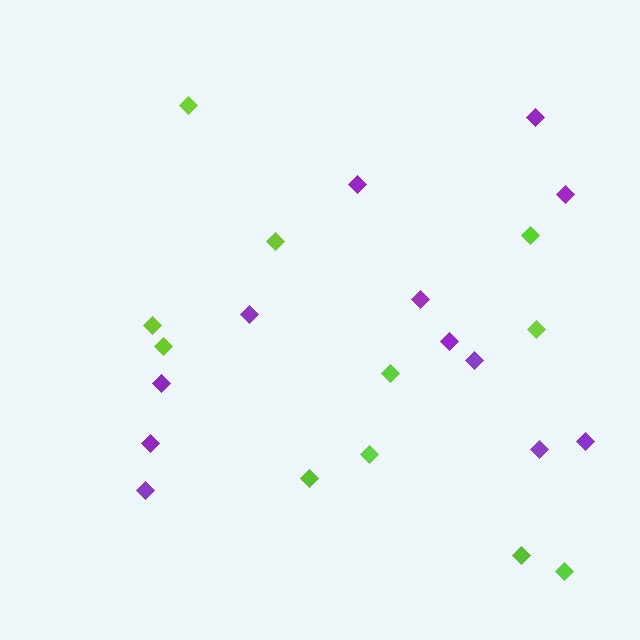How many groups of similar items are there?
There are 2 groups: one group of purple diamonds (12) and one group of lime diamonds (11).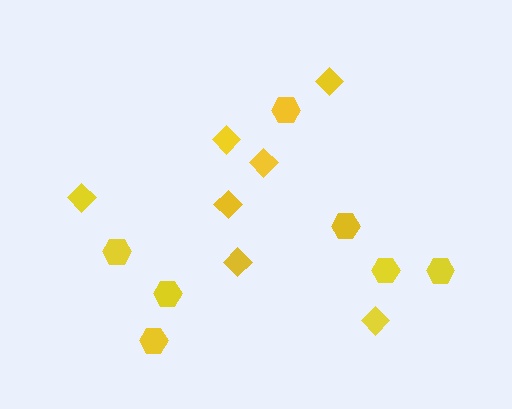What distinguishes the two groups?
There are 2 groups: one group of diamonds (7) and one group of hexagons (7).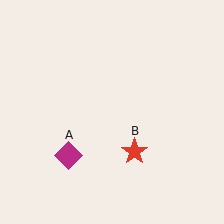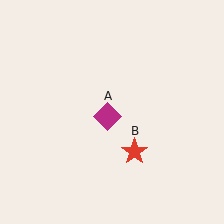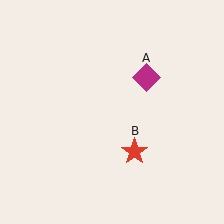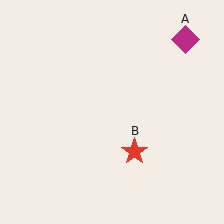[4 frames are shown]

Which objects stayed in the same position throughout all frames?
Red star (object B) remained stationary.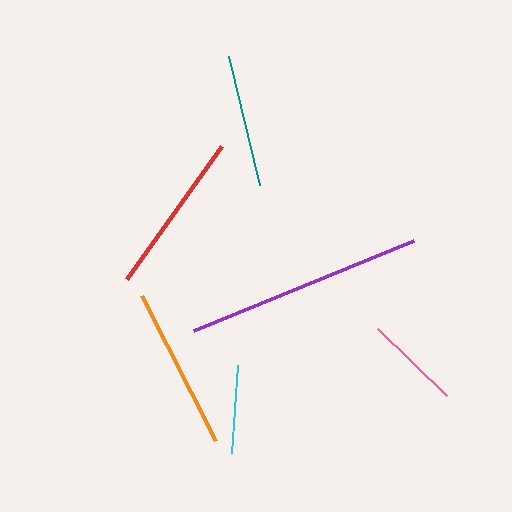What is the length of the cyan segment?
The cyan segment is approximately 88 pixels long.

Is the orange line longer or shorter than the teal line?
The orange line is longer than the teal line.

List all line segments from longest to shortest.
From longest to shortest: purple, red, orange, teal, pink, cyan.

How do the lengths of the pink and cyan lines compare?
The pink and cyan lines are approximately the same length.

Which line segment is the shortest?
The cyan line is the shortest at approximately 88 pixels.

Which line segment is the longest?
The purple line is the longest at approximately 238 pixels.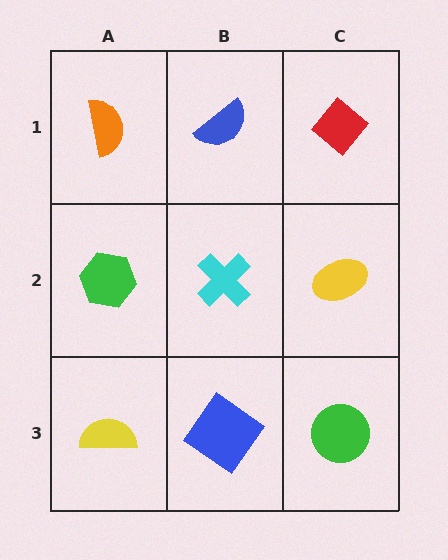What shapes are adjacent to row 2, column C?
A red diamond (row 1, column C), a green circle (row 3, column C), a cyan cross (row 2, column B).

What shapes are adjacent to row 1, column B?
A cyan cross (row 2, column B), an orange semicircle (row 1, column A), a red diamond (row 1, column C).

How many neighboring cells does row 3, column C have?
2.